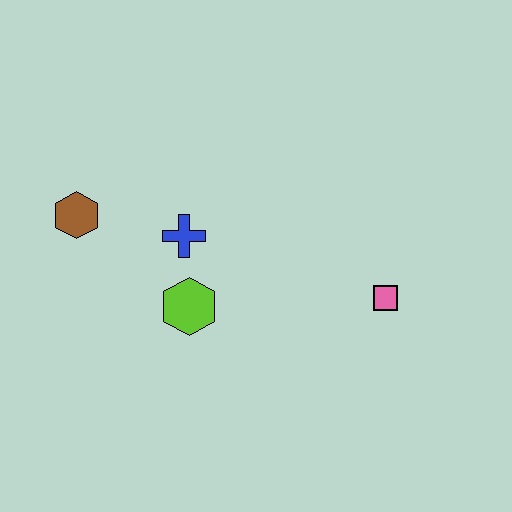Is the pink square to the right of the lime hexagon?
Yes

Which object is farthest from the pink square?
The brown hexagon is farthest from the pink square.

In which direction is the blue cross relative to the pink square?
The blue cross is to the left of the pink square.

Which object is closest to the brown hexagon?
The blue cross is closest to the brown hexagon.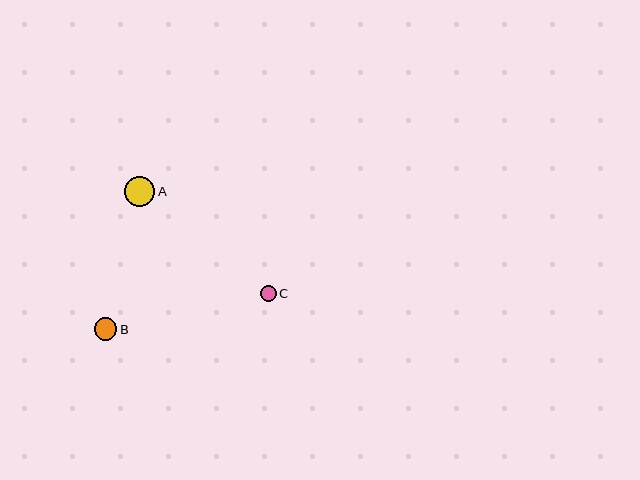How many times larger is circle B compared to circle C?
Circle B is approximately 1.4 times the size of circle C.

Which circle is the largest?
Circle A is the largest with a size of approximately 31 pixels.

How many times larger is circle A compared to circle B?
Circle A is approximately 1.3 times the size of circle B.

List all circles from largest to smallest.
From largest to smallest: A, B, C.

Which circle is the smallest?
Circle C is the smallest with a size of approximately 16 pixels.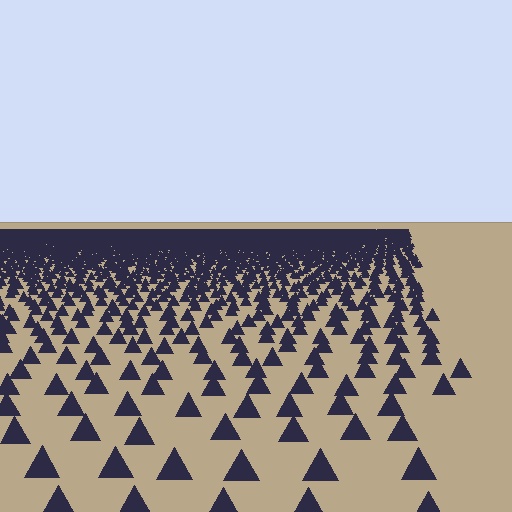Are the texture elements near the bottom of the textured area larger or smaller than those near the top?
Larger. Near the bottom, elements are closer to the viewer and appear at a bigger on-screen size.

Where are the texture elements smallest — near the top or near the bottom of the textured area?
Near the top.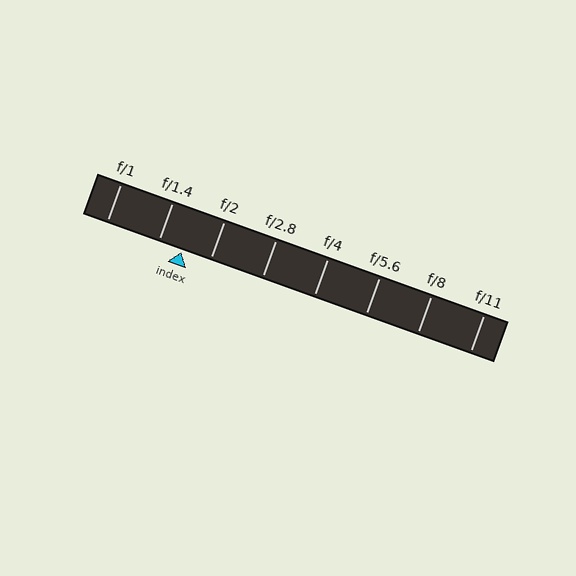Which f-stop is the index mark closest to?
The index mark is closest to f/1.4.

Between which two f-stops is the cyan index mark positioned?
The index mark is between f/1.4 and f/2.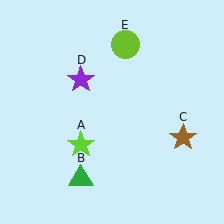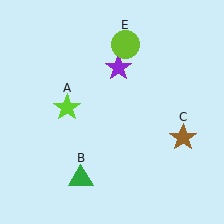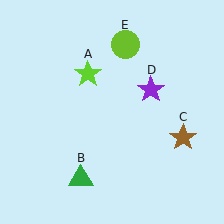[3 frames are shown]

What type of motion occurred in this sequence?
The lime star (object A), purple star (object D) rotated clockwise around the center of the scene.